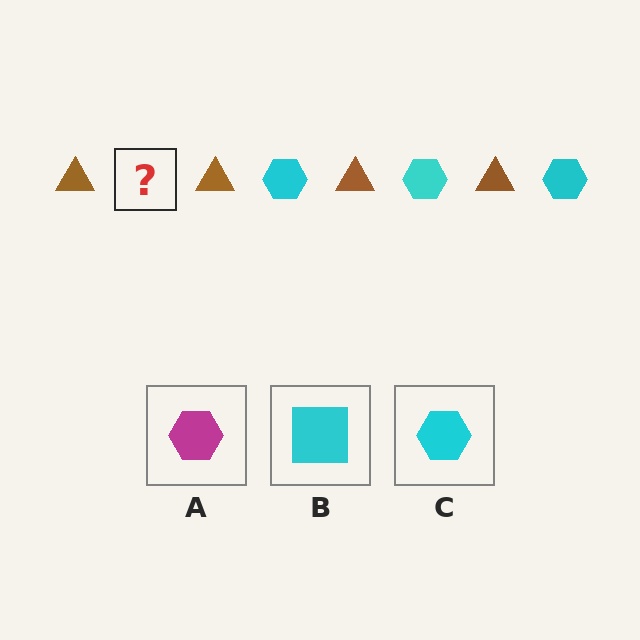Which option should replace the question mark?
Option C.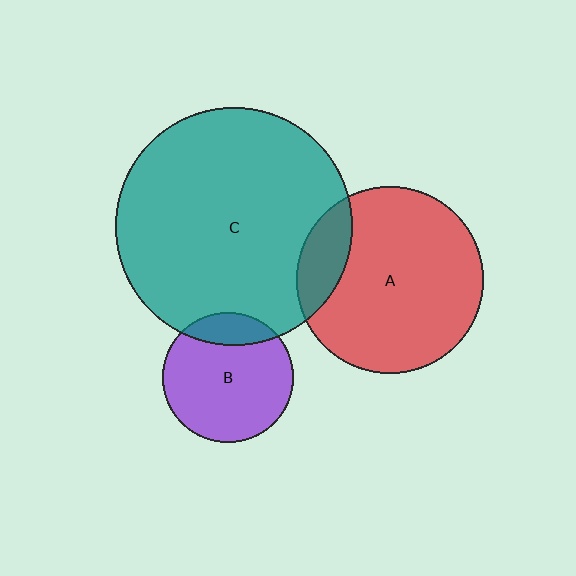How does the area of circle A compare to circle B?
Approximately 2.1 times.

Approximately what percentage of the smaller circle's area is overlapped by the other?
Approximately 15%.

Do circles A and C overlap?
Yes.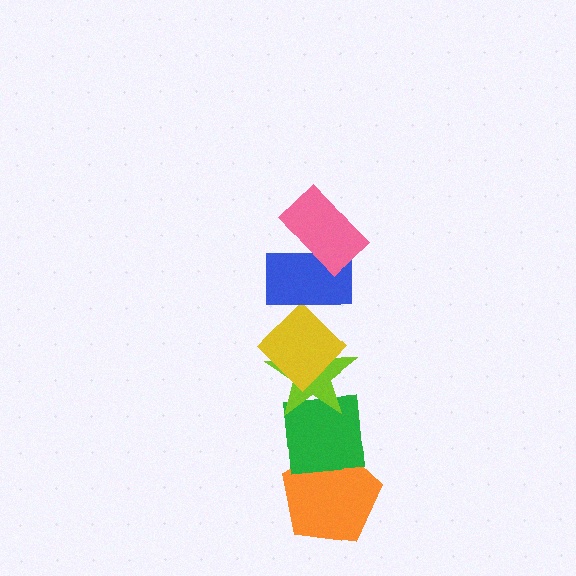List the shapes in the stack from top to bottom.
From top to bottom: the pink rectangle, the blue rectangle, the yellow diamond, the lime star, the green square, the orange pentagon.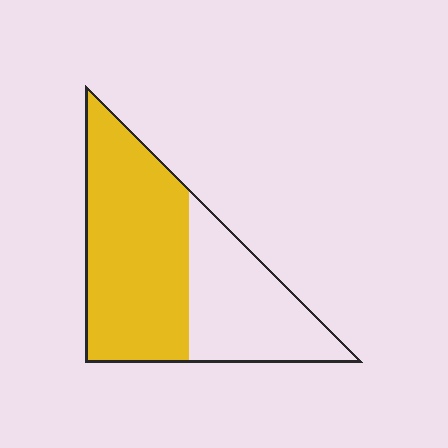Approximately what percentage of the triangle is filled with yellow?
Approximately 60%.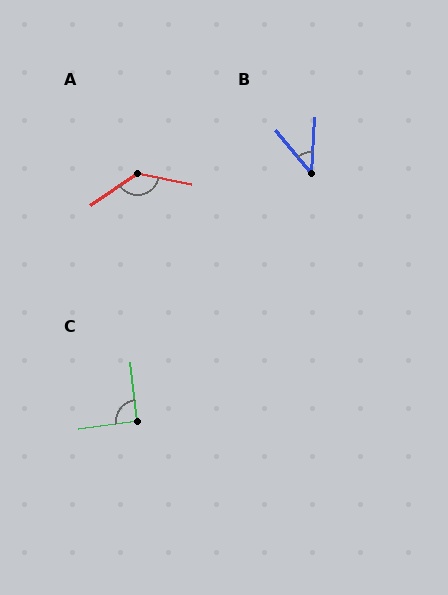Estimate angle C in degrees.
Approximately 92 degrees.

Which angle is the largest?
A, at approximately 135 degrees.